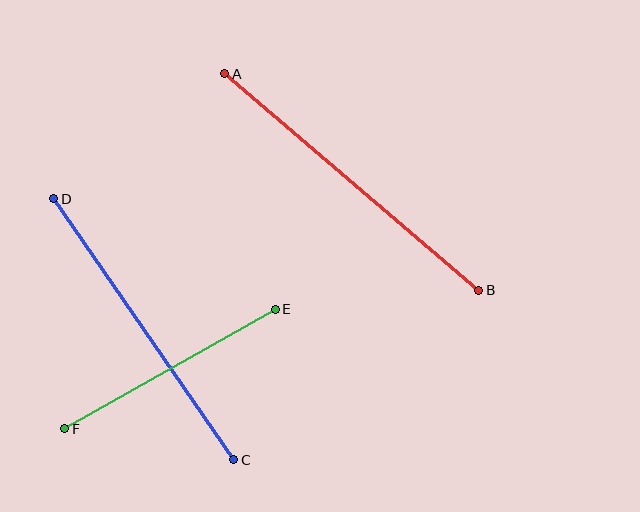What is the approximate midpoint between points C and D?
The midpoint is at approximately (144, 329) pixels.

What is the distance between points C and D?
The distance is approximately 317 pixels.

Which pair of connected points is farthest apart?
Points A and B are farthest apart.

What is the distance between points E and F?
The distance is approximately 242 pixels.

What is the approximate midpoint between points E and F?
The midpoint is at approximately (170, 369) pixels.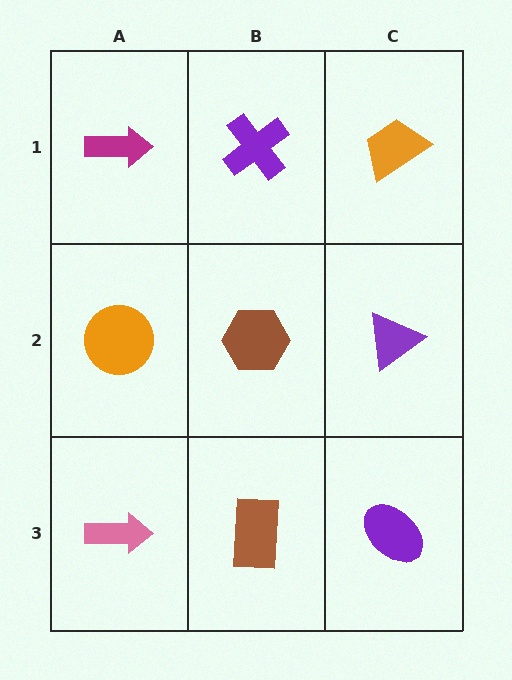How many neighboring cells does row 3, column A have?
2.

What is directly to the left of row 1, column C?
A purple cross.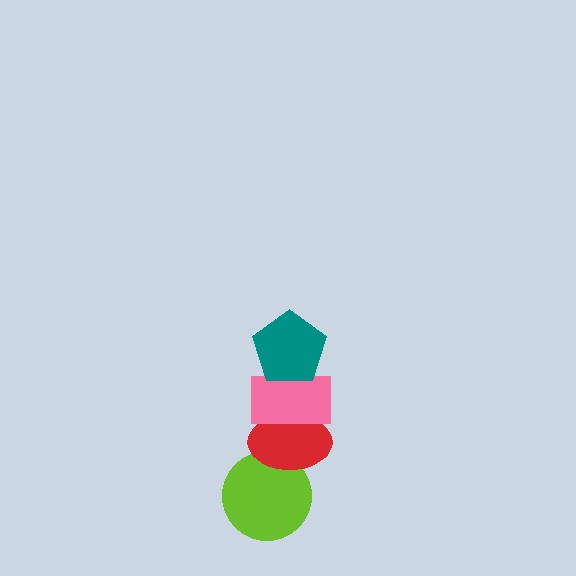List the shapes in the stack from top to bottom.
From top to bottom: the teal pentagon, the pink rectangle, the red ellipse, the lime circle.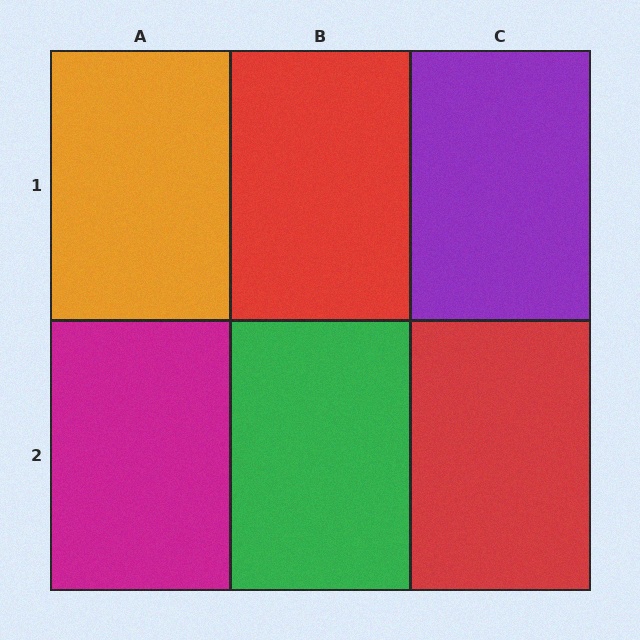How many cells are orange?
1 cell is orange.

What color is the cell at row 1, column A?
Orange.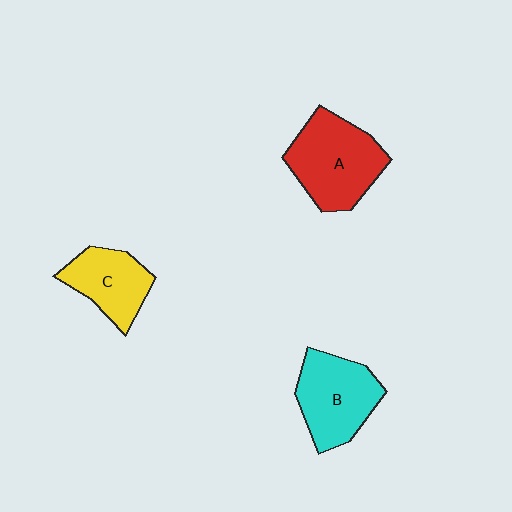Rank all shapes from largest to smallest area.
From largest to smallest: A (red), B (cyan), C (yellow).